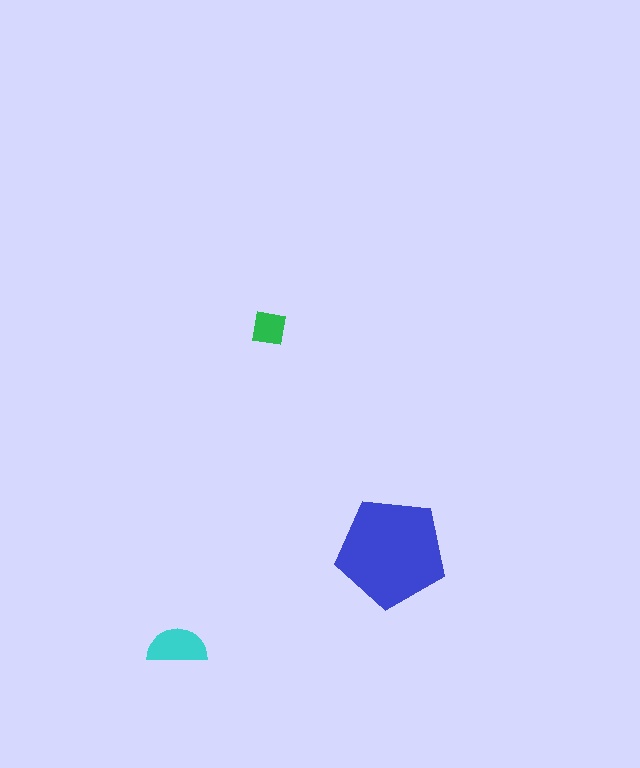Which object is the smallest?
The green square.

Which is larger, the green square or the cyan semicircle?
The cyan semicircle.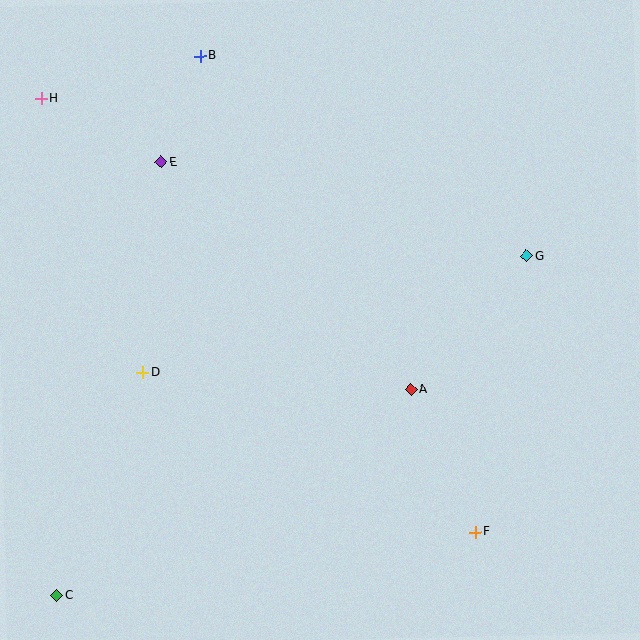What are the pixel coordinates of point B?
Point B is at (200, 56).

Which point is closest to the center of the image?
Point A at (411, 389) is closest to the center.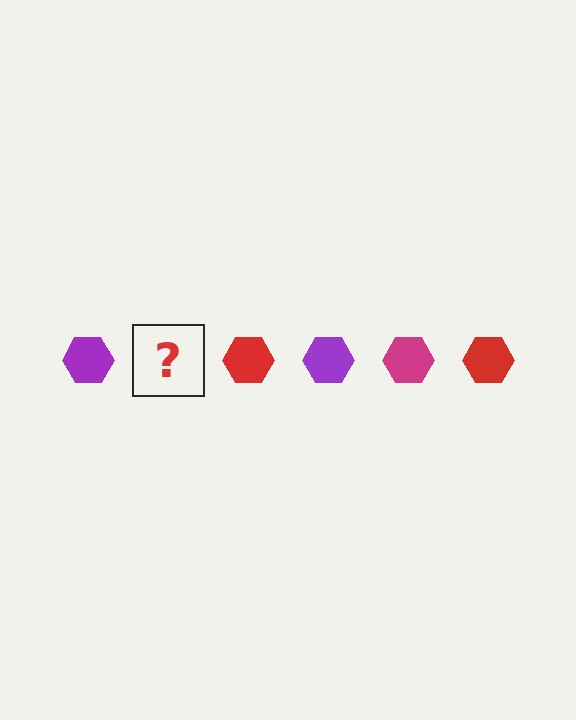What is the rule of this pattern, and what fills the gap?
The rule is that the pattern cycles through purple, magenta, red hexagons. The gap should be filled with a magenta hexagon.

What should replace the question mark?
The question mark should be replaced with a magenta hexagon.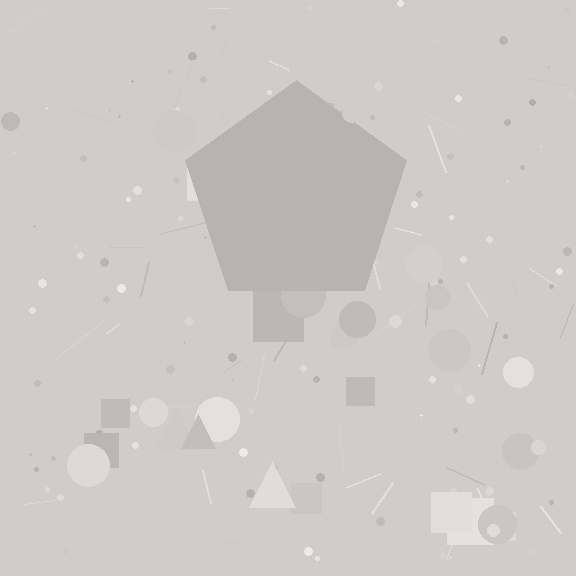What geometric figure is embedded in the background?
A pentagon is embedded in the background.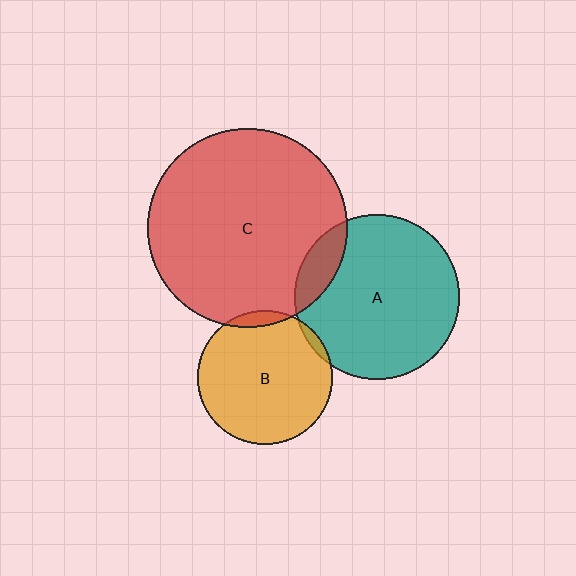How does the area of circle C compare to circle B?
Approximately 2.2 times.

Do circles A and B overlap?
Yes.